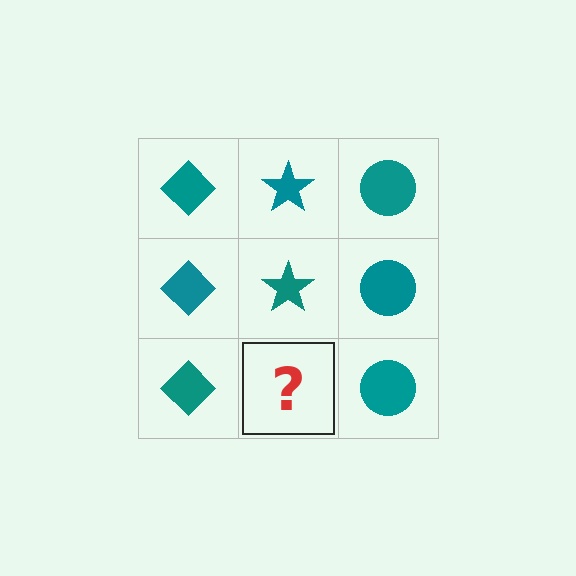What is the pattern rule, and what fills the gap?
The rule is that each column has a consistent shape. The gap should be filled with a teal star.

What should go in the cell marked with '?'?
The missing cell should contain a teal star.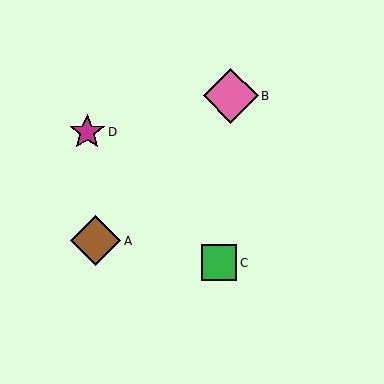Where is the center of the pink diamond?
The center of the pink diamond is at (231, 96).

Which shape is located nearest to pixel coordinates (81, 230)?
The brown diamond (labeled A) at (95, 241) is nearest to that location.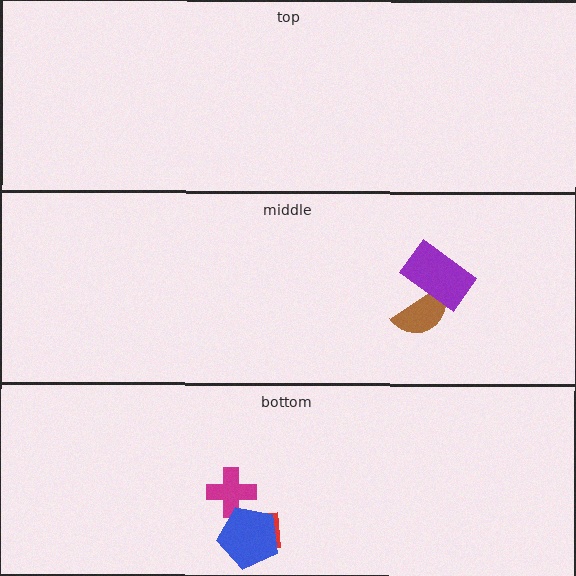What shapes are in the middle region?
The brown semicircle, the purple rectangle.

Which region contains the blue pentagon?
The bottom region.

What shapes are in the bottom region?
The magenta cross, the red square, the blue pentagon.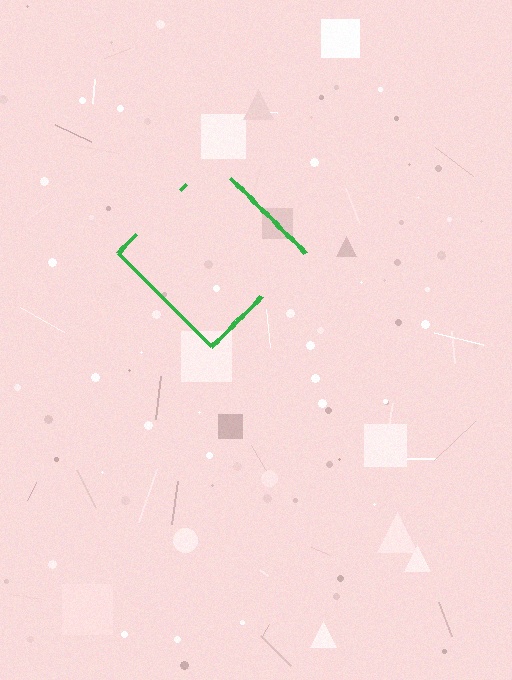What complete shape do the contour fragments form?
The contour fragments form a diamond.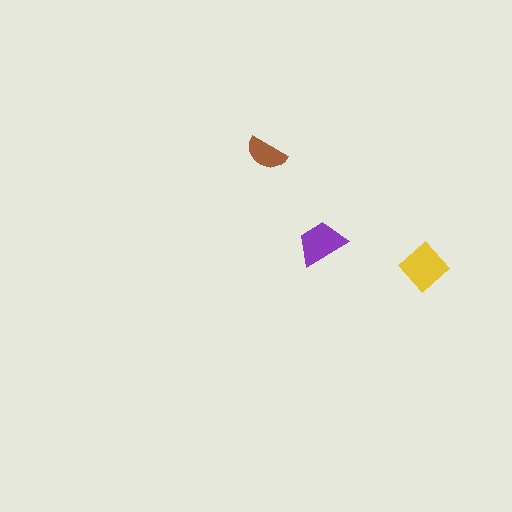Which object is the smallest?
The brown semicircle.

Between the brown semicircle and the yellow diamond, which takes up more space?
The yellow diamond.